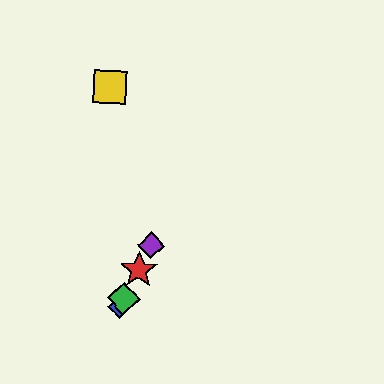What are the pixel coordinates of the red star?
The red star is at (139, 270).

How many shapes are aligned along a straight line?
4 shapes (the red star, the blue diamond, the green diamond, the purple diamond) are aligned along a straight line.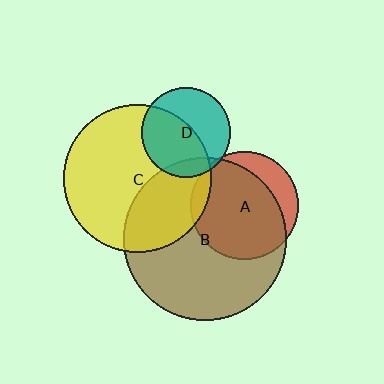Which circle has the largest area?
Circle B (brown).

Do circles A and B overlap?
Yes.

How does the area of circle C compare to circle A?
Approximately 1.9 times.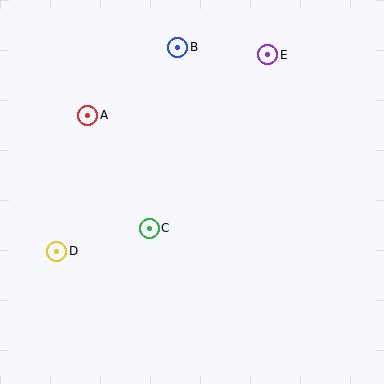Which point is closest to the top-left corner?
Point A is closest to the top-left corner.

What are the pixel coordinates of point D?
Point D is at (57, 251).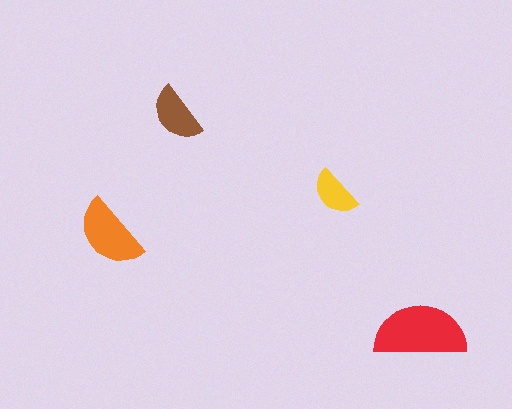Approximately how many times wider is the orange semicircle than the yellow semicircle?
About 1.5 times wider.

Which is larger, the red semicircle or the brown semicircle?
The red one.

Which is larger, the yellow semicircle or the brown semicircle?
The brown one.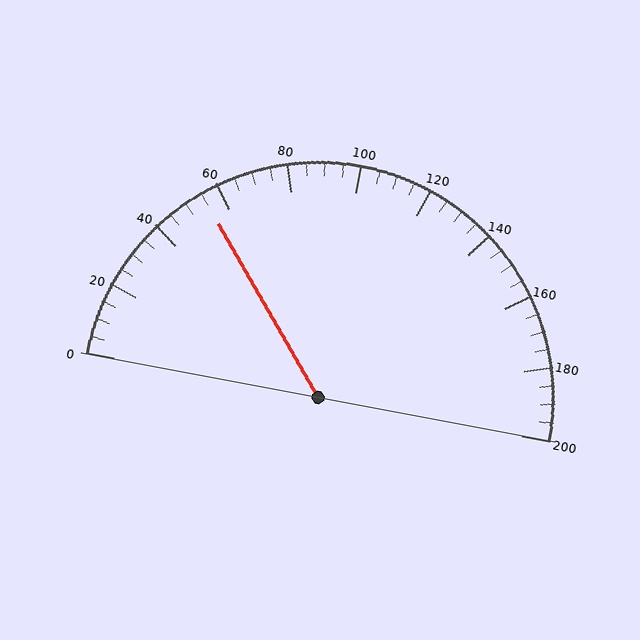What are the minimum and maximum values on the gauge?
The gauge ranges from 0 to 200.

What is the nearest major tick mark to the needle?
The nearest major tick mark is 60.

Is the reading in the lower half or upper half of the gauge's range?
The reading is in the lower half of the range (0 to 200).